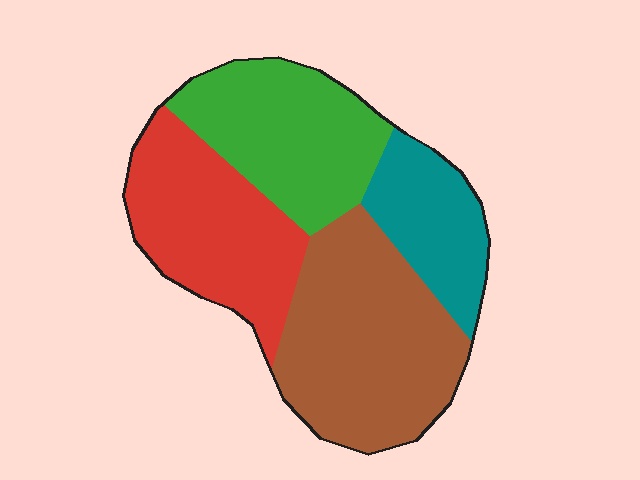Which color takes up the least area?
Teal, at roughly 15%.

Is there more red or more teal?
Red.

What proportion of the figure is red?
Red takes up about one quarter (1/4) of the figure.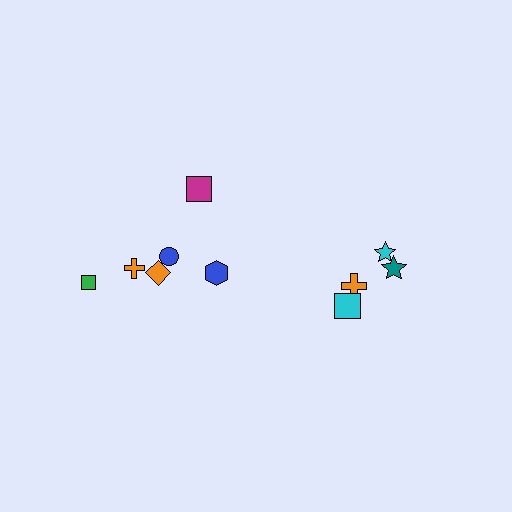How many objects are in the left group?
There are 6 objects.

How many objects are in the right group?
There are 4 objects.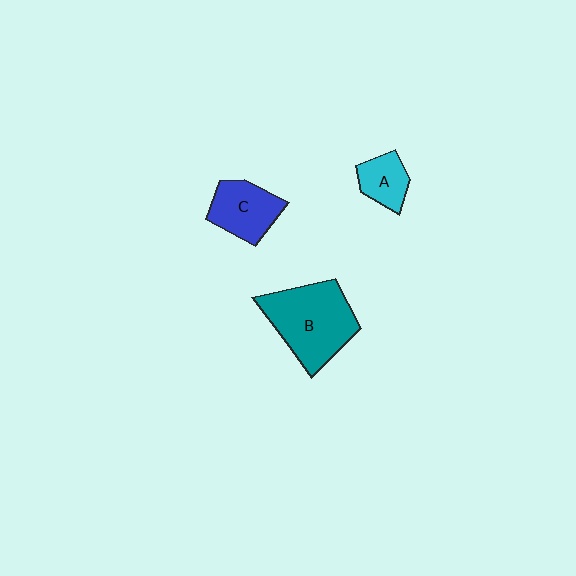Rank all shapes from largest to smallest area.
From largest to smallest: B (teal), C (blue), A (cyan).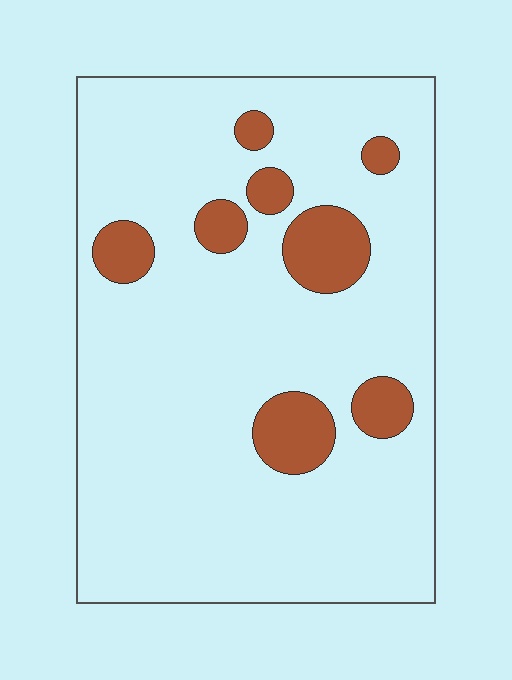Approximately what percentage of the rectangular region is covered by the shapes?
Approximately 15%.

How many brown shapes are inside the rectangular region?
8.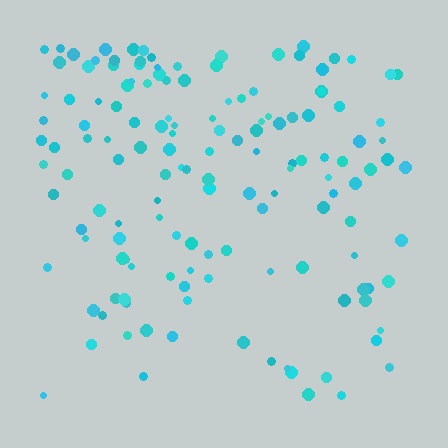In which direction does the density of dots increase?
From bottom to top, with the top side densest.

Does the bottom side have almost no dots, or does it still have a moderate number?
Still a moderate number, just noticeably fewer than the top.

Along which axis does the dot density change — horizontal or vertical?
Vertical.